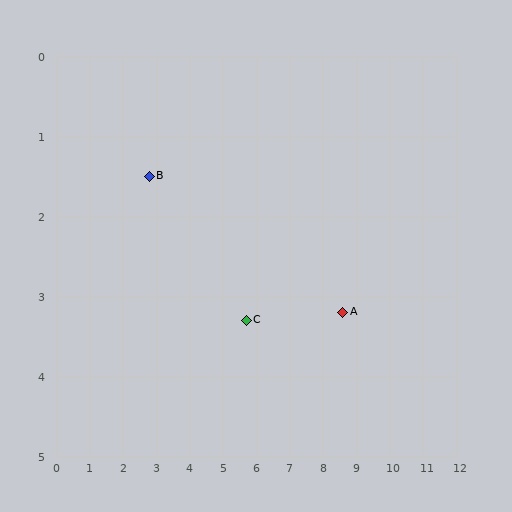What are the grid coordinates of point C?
Point C is at approximately (5.7, 3.3).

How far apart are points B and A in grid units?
Points B and A are about 6.0 grid units apart.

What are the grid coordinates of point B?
Point B is at approximately (2.8, 1.5).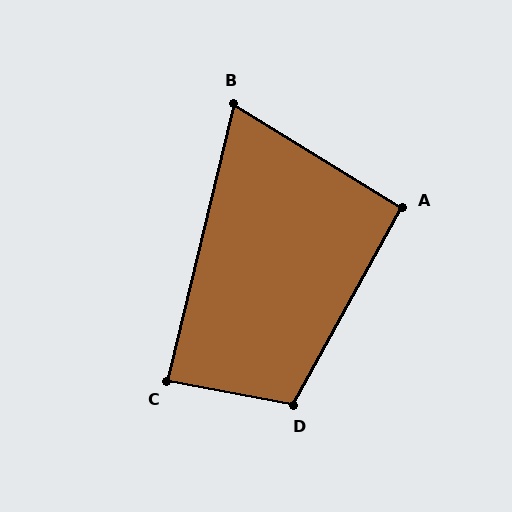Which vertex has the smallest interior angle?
B, at approximately 72 degrees.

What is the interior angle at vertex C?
Approximately 87 degrees (approximately right).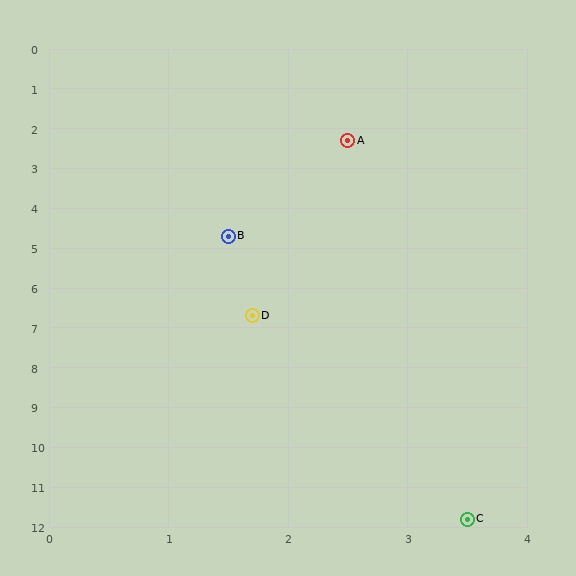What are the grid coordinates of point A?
Point A is at approximately (2.5, 2.3).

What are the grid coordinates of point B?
Point B is at approximately (1.5, 4.7).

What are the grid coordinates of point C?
Point C is at approximately (3.5, 11.8).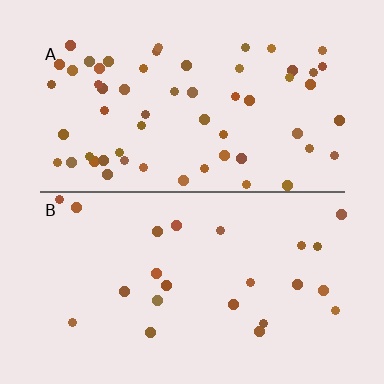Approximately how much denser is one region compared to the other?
Approximately 2.5× — region A over region B.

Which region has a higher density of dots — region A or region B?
A (the top).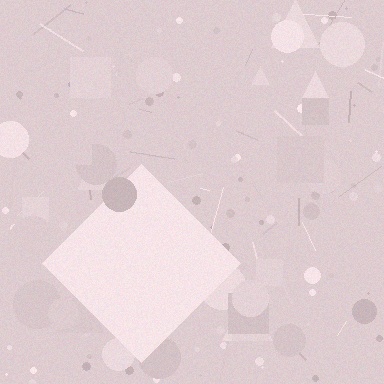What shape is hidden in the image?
A diamond is hidden in the image.